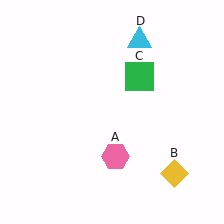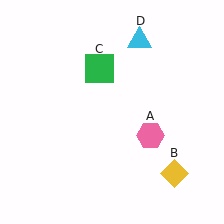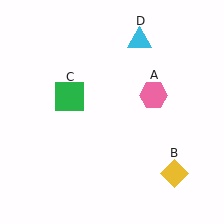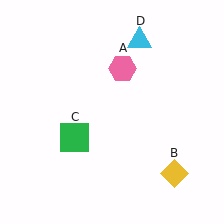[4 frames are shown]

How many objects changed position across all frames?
2 objects changed position: pink hexagon (object A), green square (object C).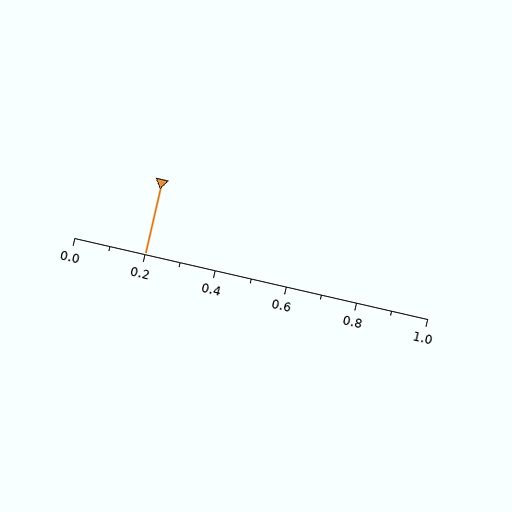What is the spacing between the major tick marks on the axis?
The major ticks are spaced 0.2 apart.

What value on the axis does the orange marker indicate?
The marker indicates approximately 0.2.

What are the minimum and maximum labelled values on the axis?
The axis runs from 0.0 to 1.0.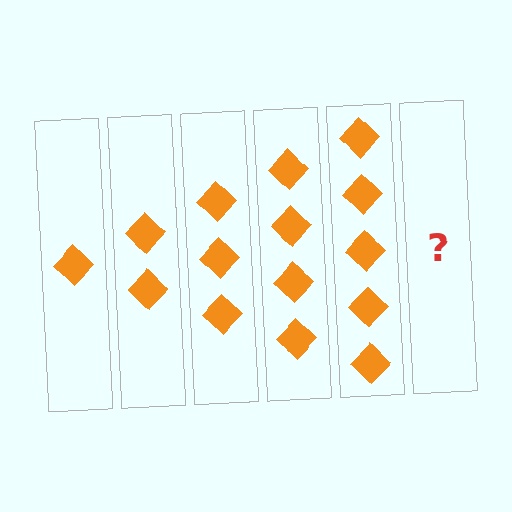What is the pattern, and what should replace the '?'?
The pattern is that each step adds one more diamond. The '?' should be 6 diamonds.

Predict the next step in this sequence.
The next step is 6 diamonds.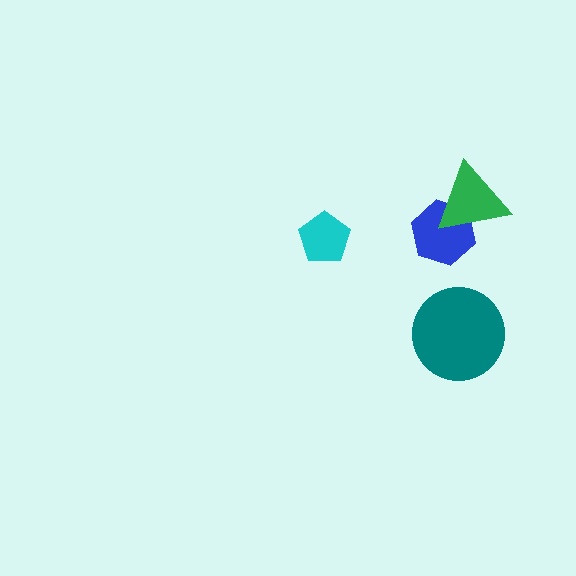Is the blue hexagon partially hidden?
Yes, it is partially covered by another shape.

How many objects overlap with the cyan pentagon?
0 objects overlap with the cyan pentagon.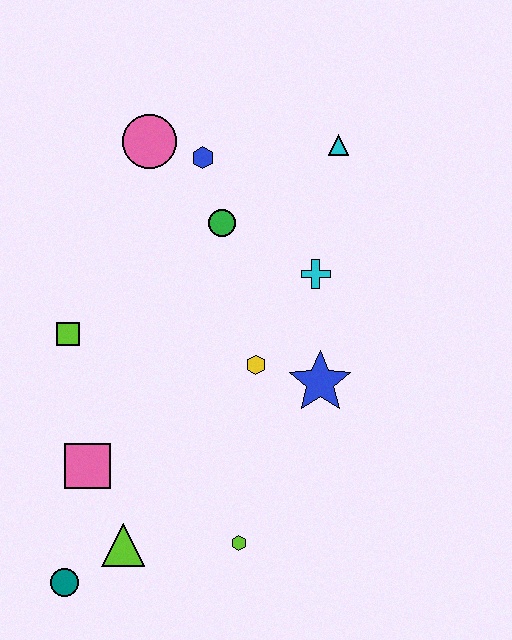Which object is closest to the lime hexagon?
The lime triangle is closest to the lime hexagon.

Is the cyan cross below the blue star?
No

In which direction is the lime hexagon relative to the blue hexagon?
The lime hexagon is below the blue hexagon.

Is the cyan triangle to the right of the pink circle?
Yes